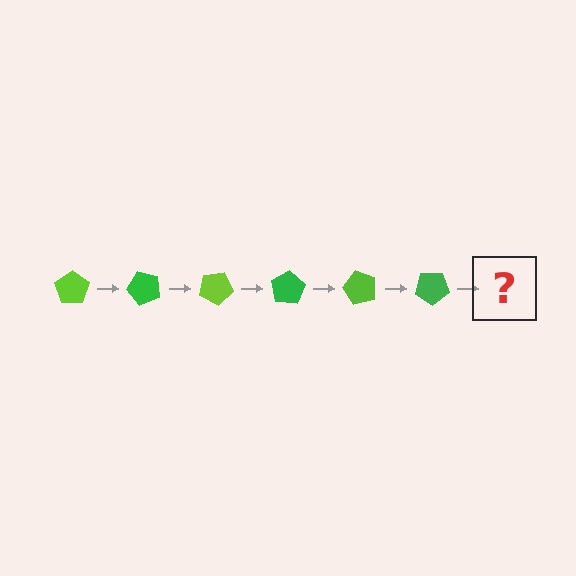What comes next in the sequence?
The next element should be a lime pentagon, rotated 300 degrees from the start.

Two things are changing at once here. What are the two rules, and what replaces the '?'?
The two rules are that it rotates 50 degrees each step and the color cycles through lime and green. The '?' should be a lime pentagon, rotated 300 degrees from the start.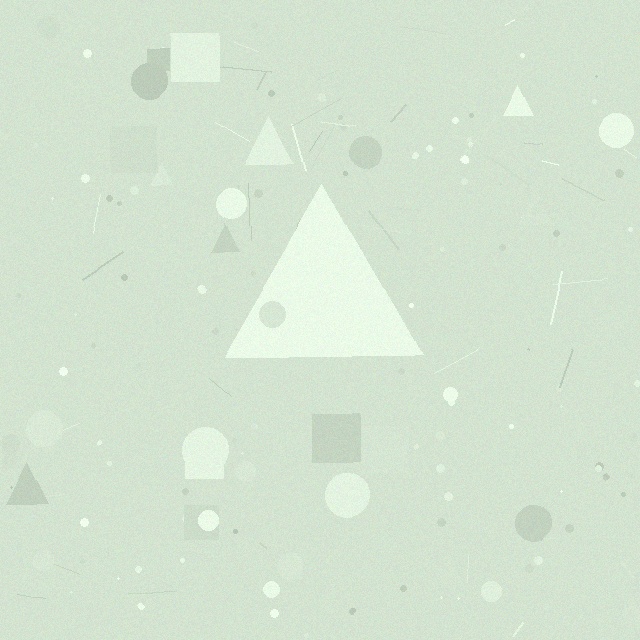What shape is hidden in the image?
A triangle is hidden in the image.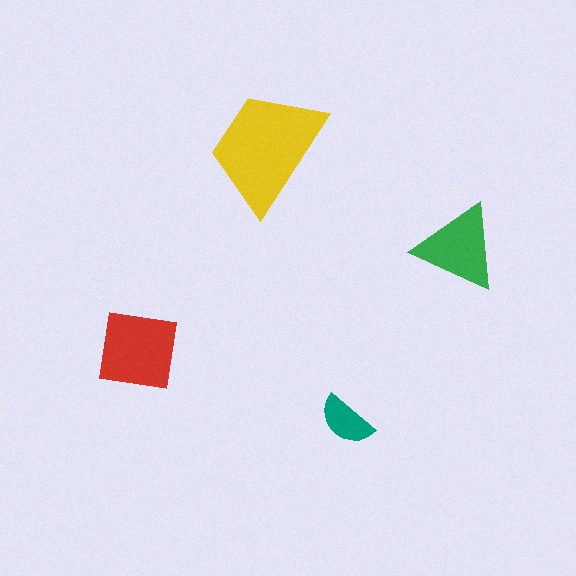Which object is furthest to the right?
The green triangle is rightmost.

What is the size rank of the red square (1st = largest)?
2nd.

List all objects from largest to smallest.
The yellow trapezoid, the red square, the green triangle, the teal semicircle.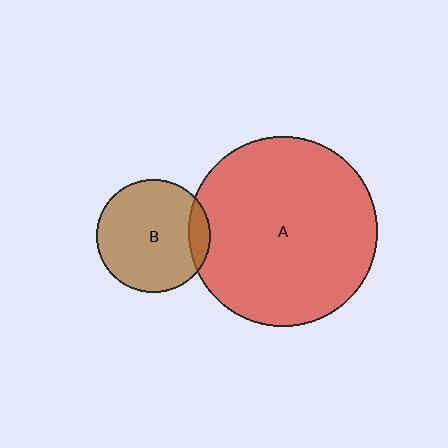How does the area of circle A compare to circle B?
Approximately 2.8 times.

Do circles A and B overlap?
Yes.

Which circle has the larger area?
Circle A (red).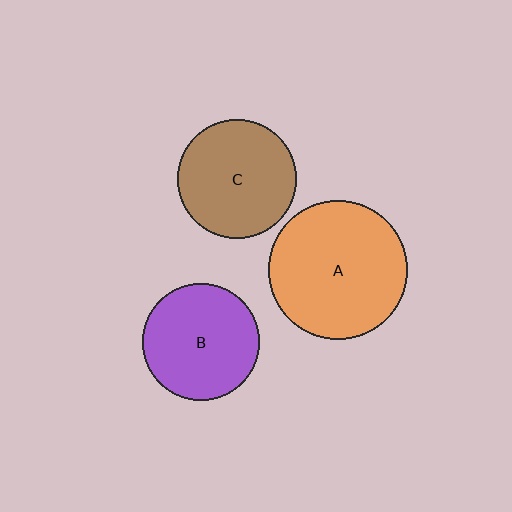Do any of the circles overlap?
No, none of the circles overlap.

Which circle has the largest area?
Circle A (orange).